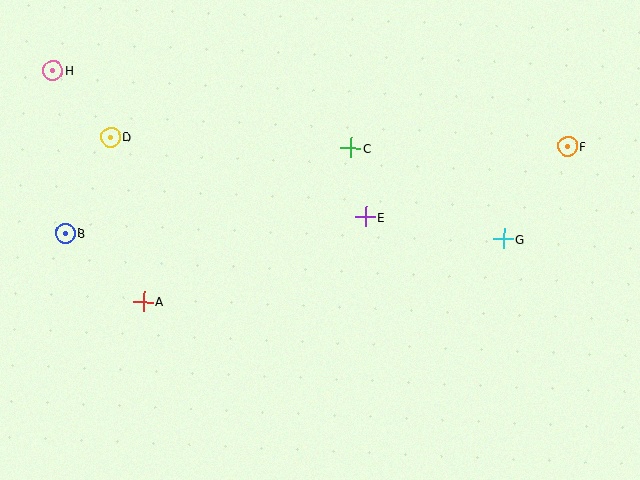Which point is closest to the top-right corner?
Point F is closest to the top-right corner.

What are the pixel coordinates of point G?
Point G is at (503, 239).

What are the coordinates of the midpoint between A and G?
The midpoint between A and G is at (323, 270).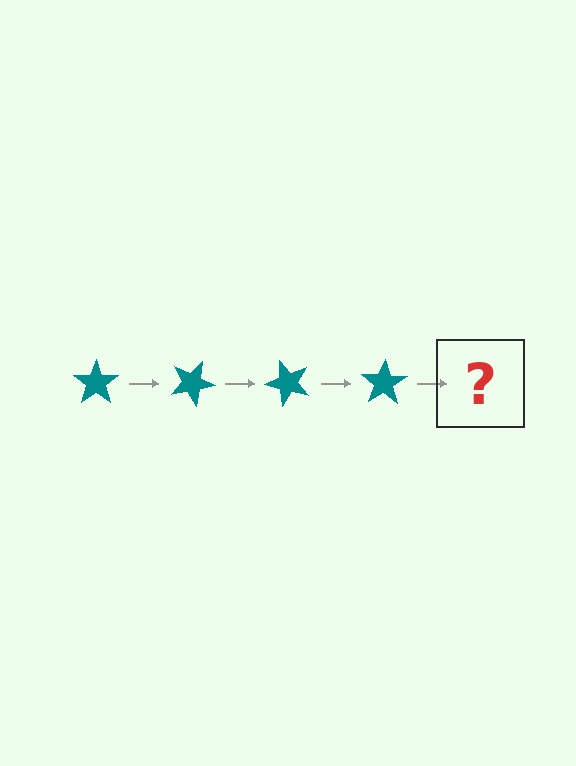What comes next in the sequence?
The next element should be a teal star rotated 100 degrees.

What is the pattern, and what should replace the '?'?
The pattern is that the star rotates 25 degrees each step. The '?' should be a teal star rotated 100 degrees.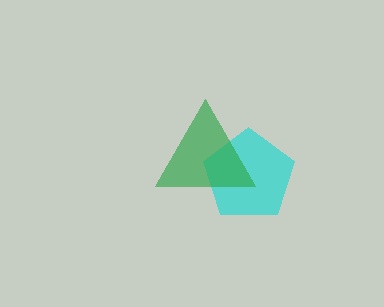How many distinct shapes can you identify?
There are 2 distinct shapes: a cyan pentagon, a green triangle.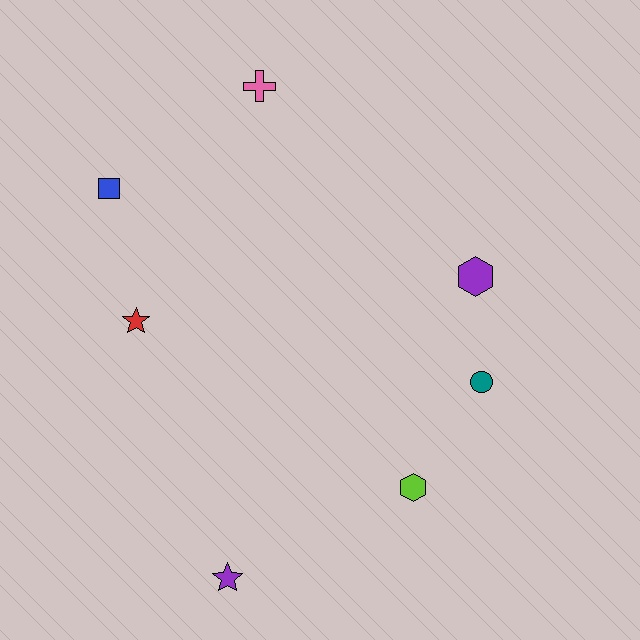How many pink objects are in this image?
There is 1 pink object.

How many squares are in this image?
There is 1 square.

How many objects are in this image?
There are 7 objects.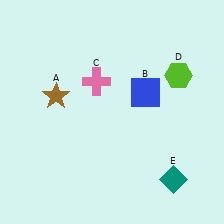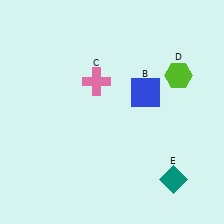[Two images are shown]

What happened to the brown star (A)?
The brown star (A) was removed in Image 2. It was in the top-left area of Image 1.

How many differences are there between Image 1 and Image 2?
There is 1 difference between the two images.